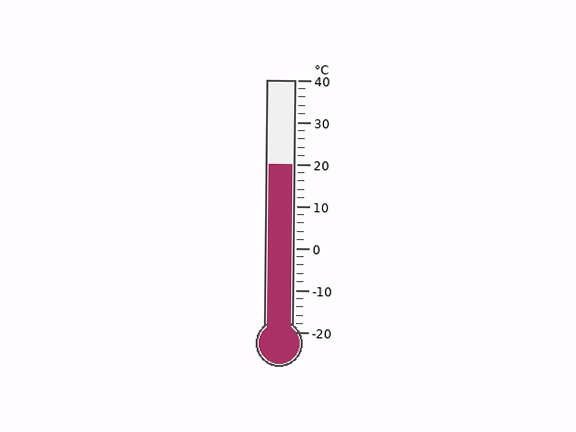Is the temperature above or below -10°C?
The temperature is above -10°C.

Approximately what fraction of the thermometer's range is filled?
The thermometer is filled to approximately 65% of its range.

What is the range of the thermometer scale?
The thermometer scale ranges from -20°C to 40°C.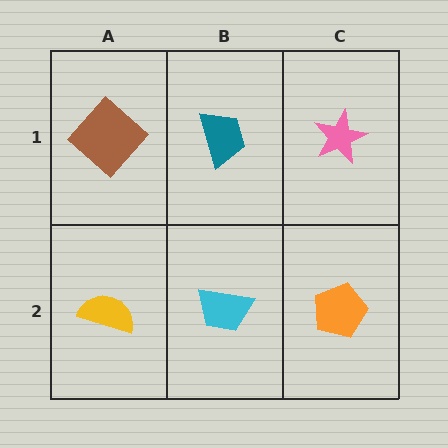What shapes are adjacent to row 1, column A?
A yellow semicircle (row 2, column A), a teal trapezoid (row 1, column B).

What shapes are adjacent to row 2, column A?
A brown diamond (row 1, column A), a cyan trapezoid (row 2, column B).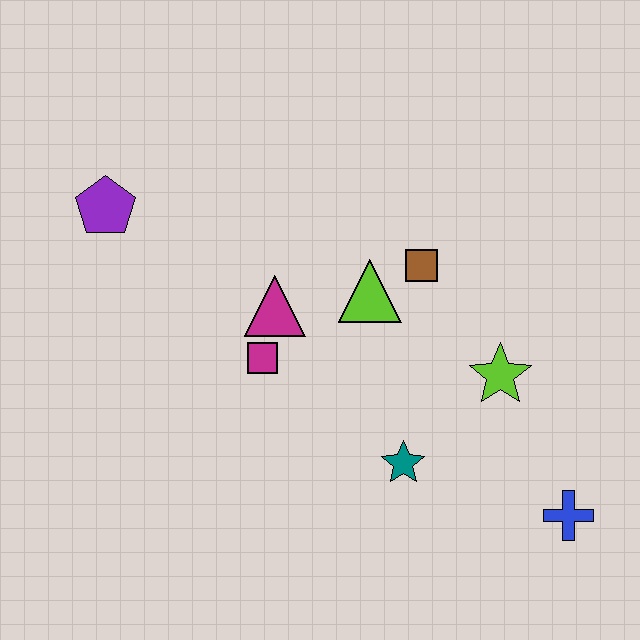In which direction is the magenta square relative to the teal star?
The magenta square is to the left of the teal star.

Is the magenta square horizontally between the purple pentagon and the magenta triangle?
Yes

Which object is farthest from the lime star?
The purple pentagon is farthest from the lime star.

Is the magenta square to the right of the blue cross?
No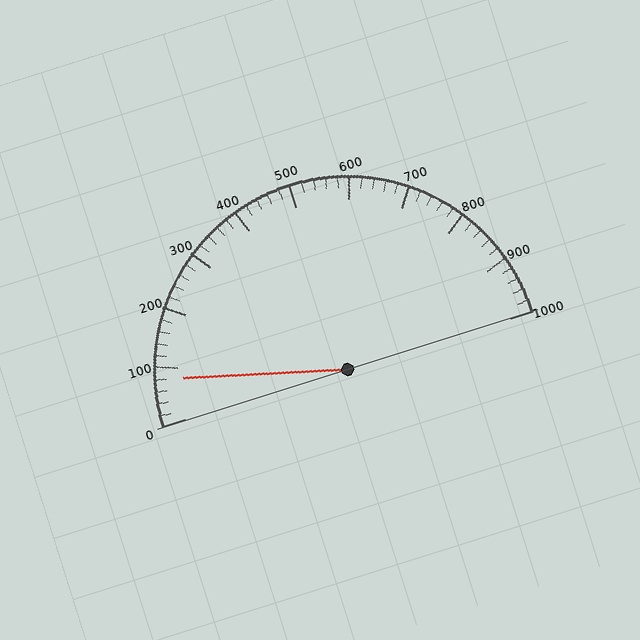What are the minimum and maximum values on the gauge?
The gauge ranges from 0 to 1000.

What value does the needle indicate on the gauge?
The needle indicates approximately 80.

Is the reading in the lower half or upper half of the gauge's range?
The reading is in the lower half of the range (0 to 1000).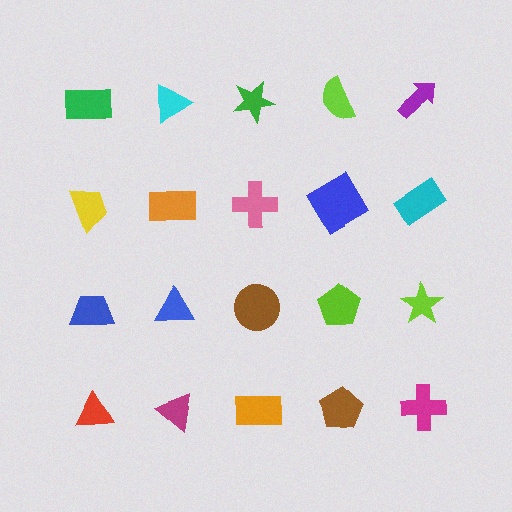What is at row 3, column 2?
A blue triangle.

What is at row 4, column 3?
An orange rectangle.